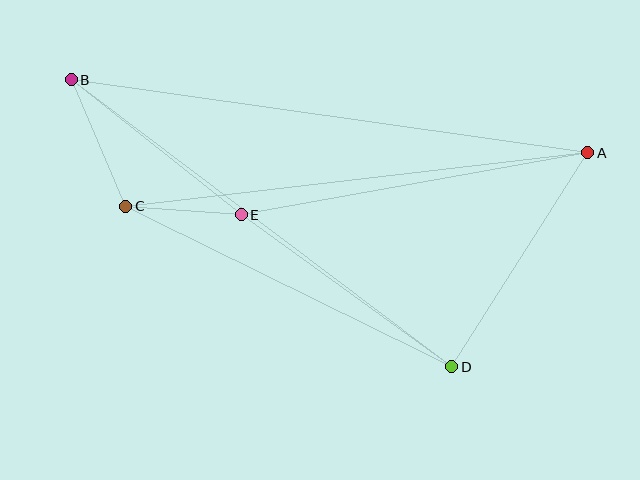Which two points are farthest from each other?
Points A and B are farthest from each other.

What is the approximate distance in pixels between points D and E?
The distance between D and E is approximately 260 pixels.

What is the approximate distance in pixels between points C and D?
The distance between C and D is approximately 363 pixels.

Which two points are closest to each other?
Points C and E are closest to each other.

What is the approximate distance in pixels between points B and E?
The distance between B and E is approximately 217 pixels.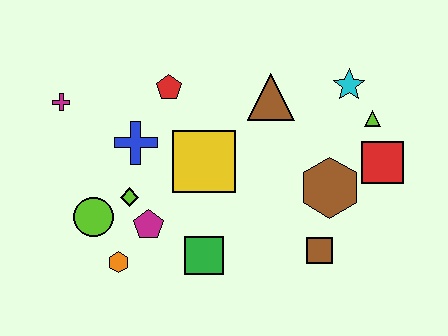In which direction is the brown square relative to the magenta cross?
The brown square is to the right of the magenta cross.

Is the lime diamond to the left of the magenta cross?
No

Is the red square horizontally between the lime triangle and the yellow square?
No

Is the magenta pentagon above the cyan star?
No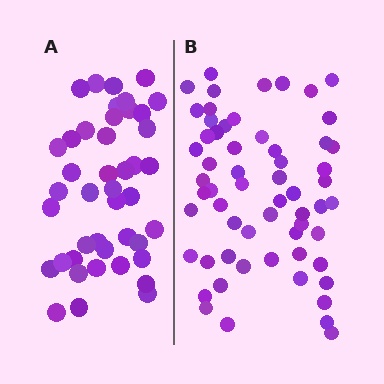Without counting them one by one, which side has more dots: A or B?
Region B (the right region) has more dots.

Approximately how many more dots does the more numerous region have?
Region B has approximately 15 more dots than region A.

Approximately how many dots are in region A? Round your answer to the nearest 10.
About 40 dots. (The exact count is 43, which rounds to 40.)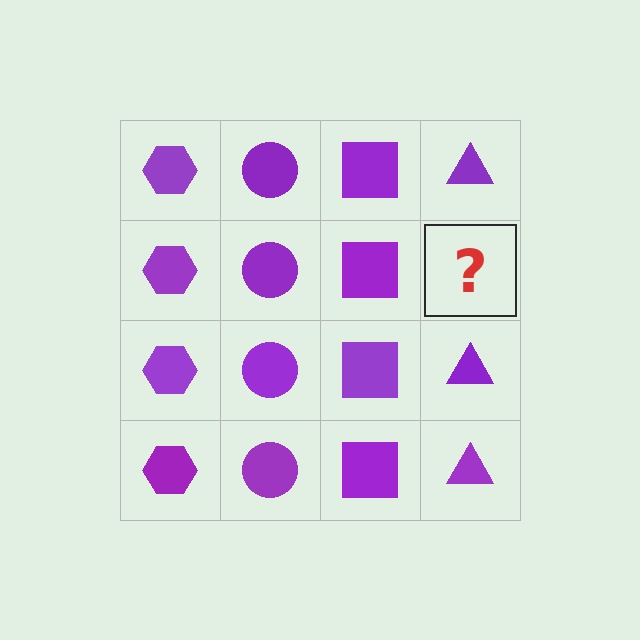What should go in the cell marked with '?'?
The missing cell should contain a purple triangle.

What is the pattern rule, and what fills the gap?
The rule is that each column has a consistent shape. The gap should be filled with a purple triangle.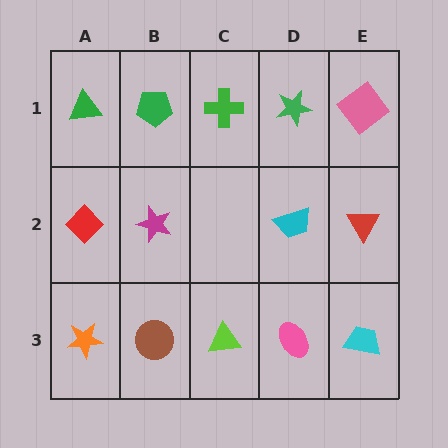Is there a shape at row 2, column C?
No, that cell is empty.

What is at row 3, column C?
A lime triangle.